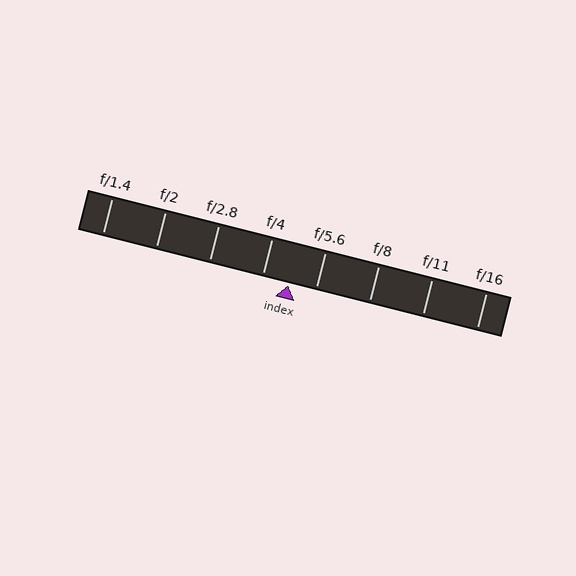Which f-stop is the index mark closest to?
The index mark is closest to f/4.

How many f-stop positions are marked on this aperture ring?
There are 8 f-stop positions marked.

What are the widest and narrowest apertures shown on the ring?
The widest aperture shown is f/1.4 and the narrowest is f/16.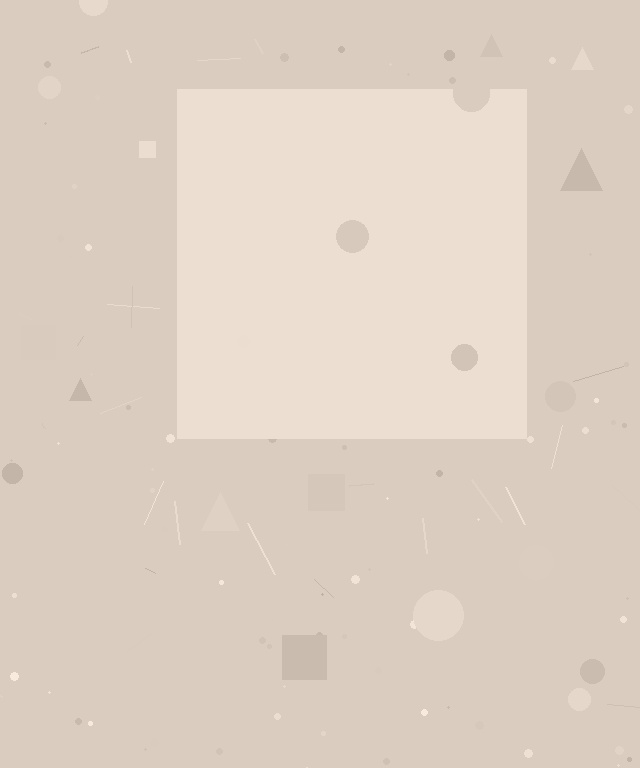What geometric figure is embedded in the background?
A square is embedded in the background.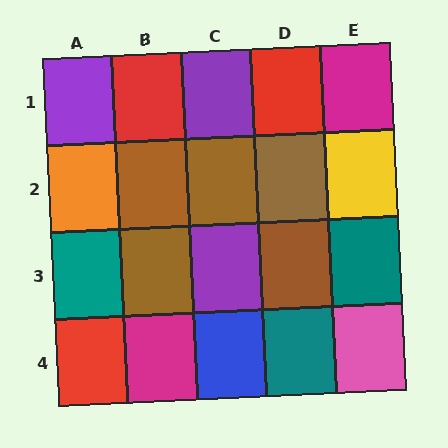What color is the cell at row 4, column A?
Red.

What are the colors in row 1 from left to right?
Purple, red, purple, red, magenta.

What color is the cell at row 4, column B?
Magenta.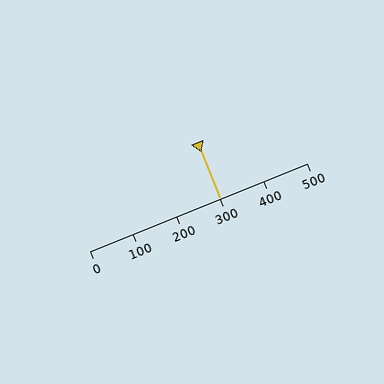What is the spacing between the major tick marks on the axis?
The major ticks are spaced 100 apart.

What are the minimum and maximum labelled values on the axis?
The axis runs from 0 to 500.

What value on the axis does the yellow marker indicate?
The marker indicates approximately 300.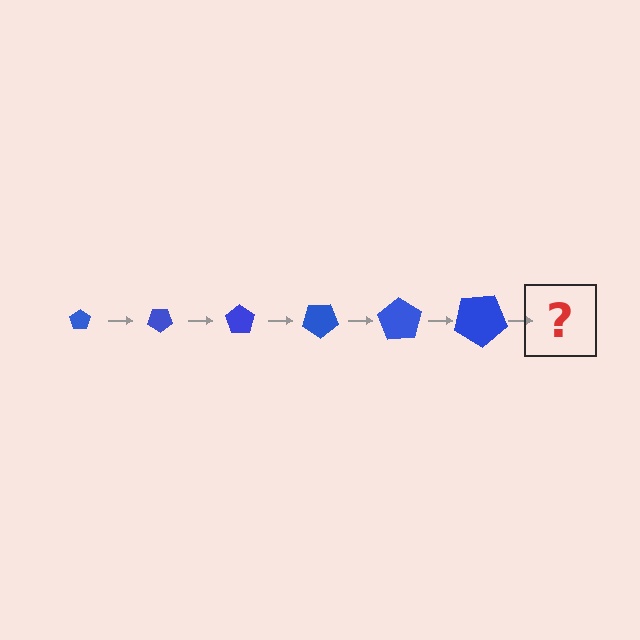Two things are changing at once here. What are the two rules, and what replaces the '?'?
The two rules are that the pentagon grows larger each step and it rotates 35 degrees each step. The '?' should be a pentagon, larger than the previous one and rotated 210 degrees from the start.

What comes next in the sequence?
The next element should be a pentagon, larger than the previous one and rotated 210 degrees from the start.